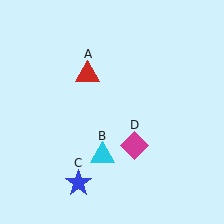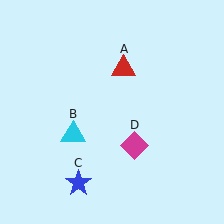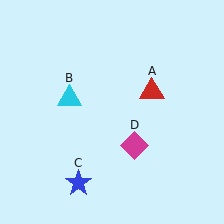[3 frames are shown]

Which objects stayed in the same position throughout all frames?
Blue star (object C) and magenta diamond (object D) remained stationary.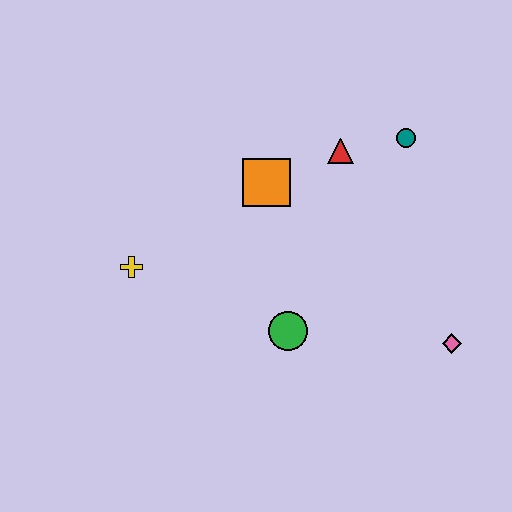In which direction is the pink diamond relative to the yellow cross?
The pink diamond is to the right of the yellow cross.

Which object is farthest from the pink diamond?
The yellow cross is farthest from the pink diamond.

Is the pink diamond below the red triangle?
Yes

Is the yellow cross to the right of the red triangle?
No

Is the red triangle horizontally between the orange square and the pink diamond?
Yes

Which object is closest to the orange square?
The red triangle is closest to the orange square.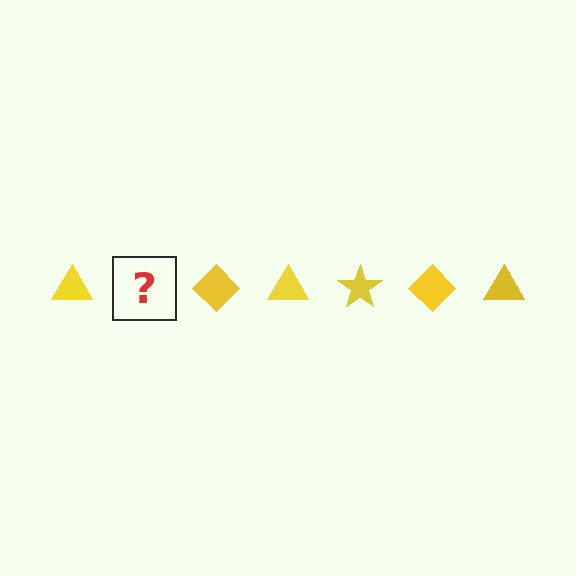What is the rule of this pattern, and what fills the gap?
The rule is that the pattern cycles through triangle, star, diamond shapes in yellow. The gap should be filled with a yellow star.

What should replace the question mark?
The question mark should be replaced with a yellow star.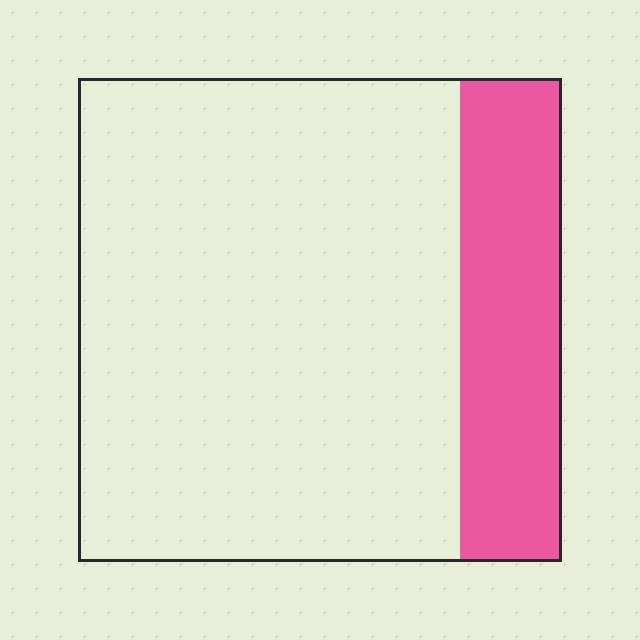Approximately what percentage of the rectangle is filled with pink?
Approximately 20%.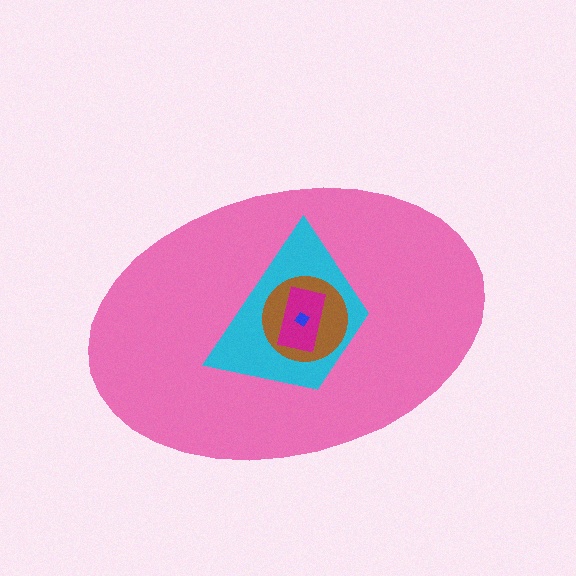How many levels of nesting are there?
5.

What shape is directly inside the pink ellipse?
The cyan trapezoid.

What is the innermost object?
The blue diamond.